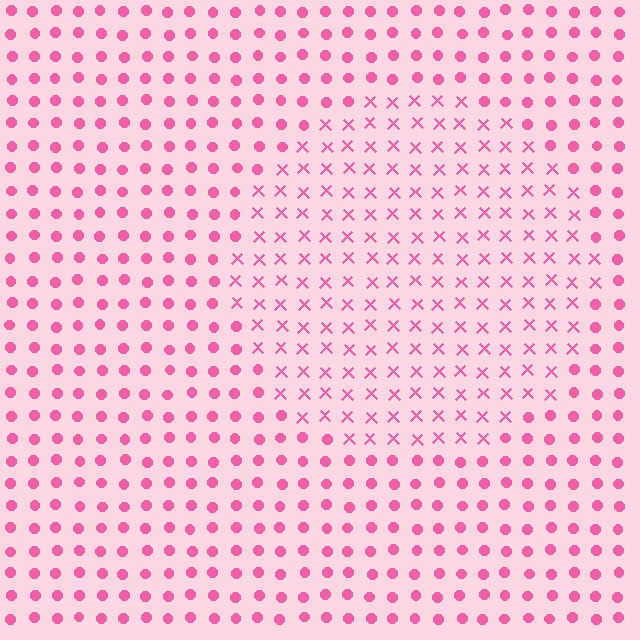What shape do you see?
I see a circle.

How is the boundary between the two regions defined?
The boundary is defined by a change in element shape: X marks inside vs. circles outside. All elements share the same color and spacing.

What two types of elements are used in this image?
The image uses X marks inside the circle region and circles outside it.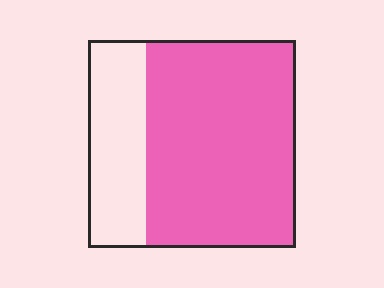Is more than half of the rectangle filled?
Yes.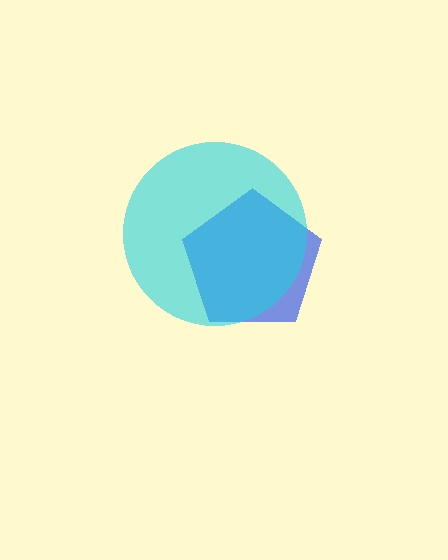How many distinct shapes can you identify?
There are 2 distinct shapes: a blue pentagon, a cyan circle.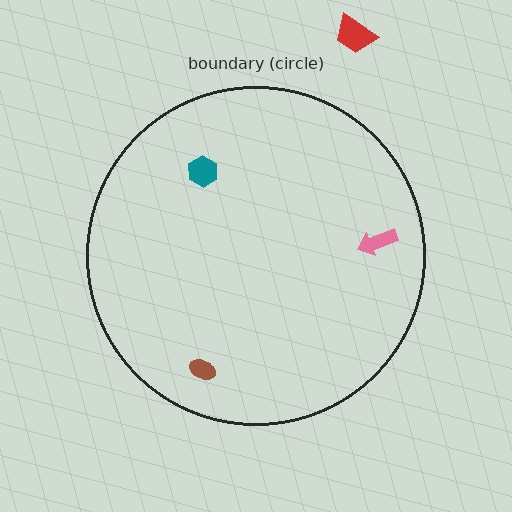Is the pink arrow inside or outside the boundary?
Inside.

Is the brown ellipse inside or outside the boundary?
Inside.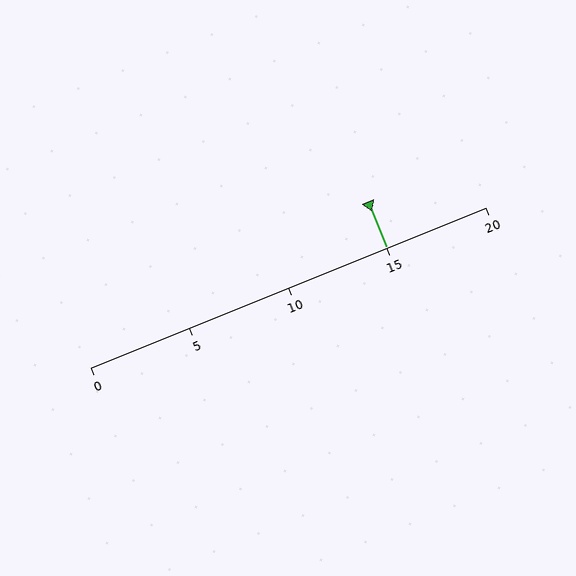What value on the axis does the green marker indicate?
The marker indicates approximately 15.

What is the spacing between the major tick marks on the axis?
The major ticks are spaced 5 apart.